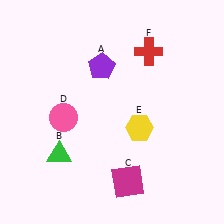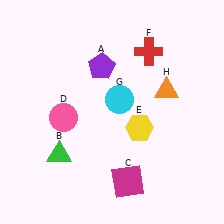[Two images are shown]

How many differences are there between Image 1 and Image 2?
There are 2 differences between the two images.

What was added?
A cyan circle (G), an orange triangle (H) were added in Image 2.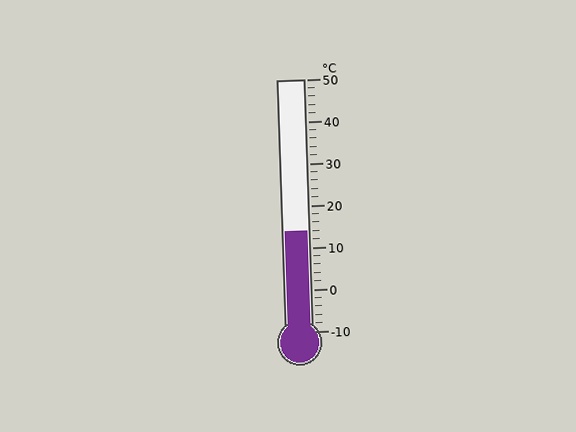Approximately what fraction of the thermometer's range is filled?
The thermometer is filled to approximately 40% of its range.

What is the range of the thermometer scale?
The thermometer scale ranges from -10°C to 50°C.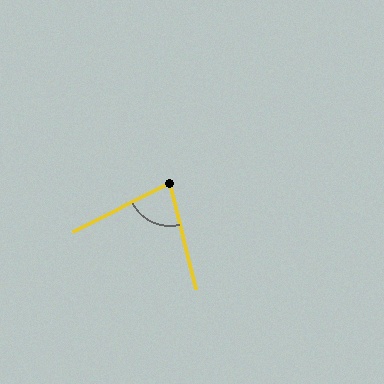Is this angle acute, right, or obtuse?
It is acute.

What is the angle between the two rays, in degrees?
Approximately 77 degrees.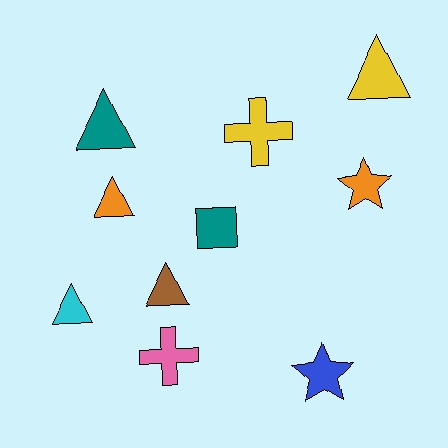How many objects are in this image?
There are 10 objects.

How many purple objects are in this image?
There are no purple objects.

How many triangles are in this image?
There are 5 triangles.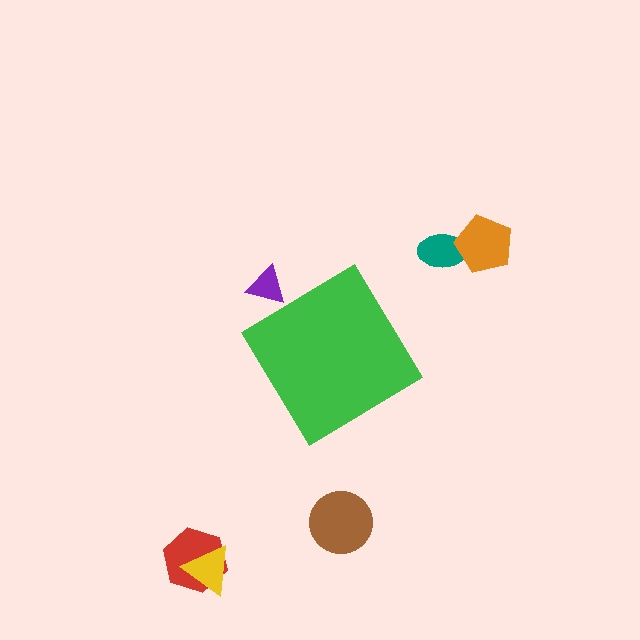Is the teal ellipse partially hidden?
No, the teal ellipse is fully visible.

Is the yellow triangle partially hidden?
No, the yellow triangle is fully visible.